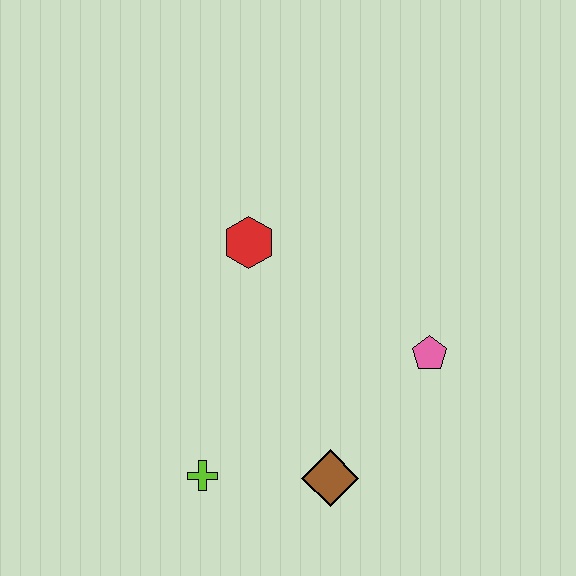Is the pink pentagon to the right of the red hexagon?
Yes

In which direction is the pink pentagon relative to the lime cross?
The pink pentagon is to the right of the lime cross.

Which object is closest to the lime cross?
The brown diamond is closest to the lime cross.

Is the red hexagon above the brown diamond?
Yes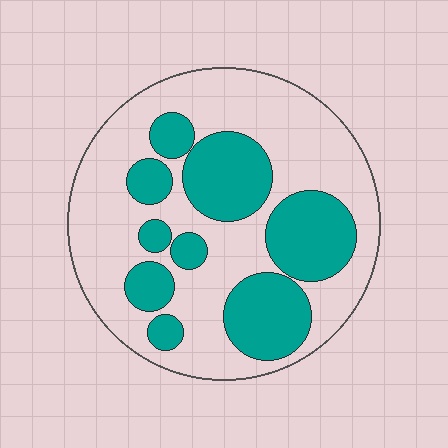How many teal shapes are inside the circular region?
9.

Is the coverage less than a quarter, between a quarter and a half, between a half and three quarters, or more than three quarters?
Between a quarter and a half.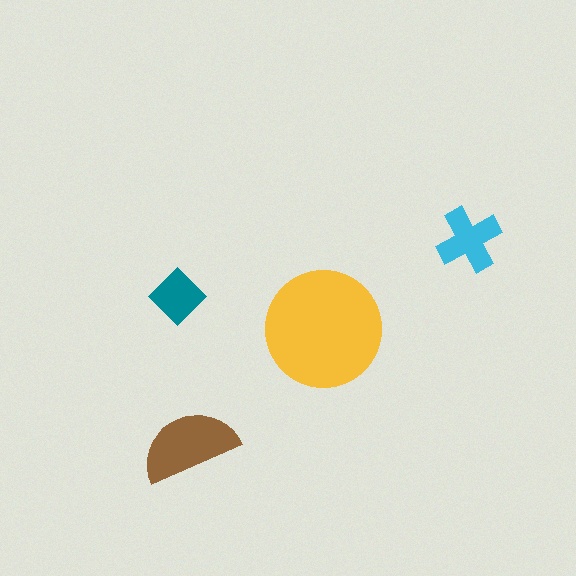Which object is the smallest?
The teal diamond.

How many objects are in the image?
There are 4 objects in the image.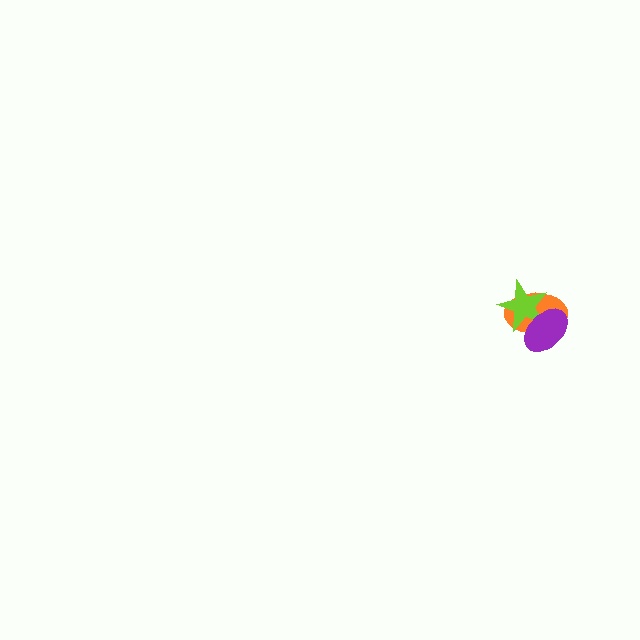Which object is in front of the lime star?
The purple ellipse is in front of the lime star.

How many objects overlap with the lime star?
2 objects overlap with the lime star.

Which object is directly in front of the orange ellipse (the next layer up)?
The lime star is directly in front of the orange ellipse.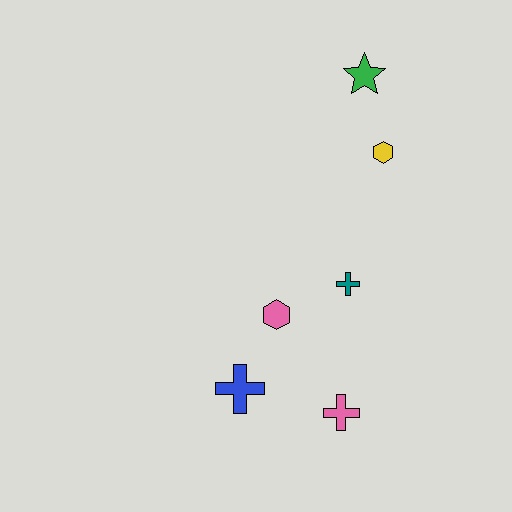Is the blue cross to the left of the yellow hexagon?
Yes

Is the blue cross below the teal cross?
Yes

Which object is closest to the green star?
The yellow hexagon is closest to the green star.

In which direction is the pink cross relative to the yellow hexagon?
The pink cross is below the yellow hexagon.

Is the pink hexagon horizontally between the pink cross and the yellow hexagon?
No